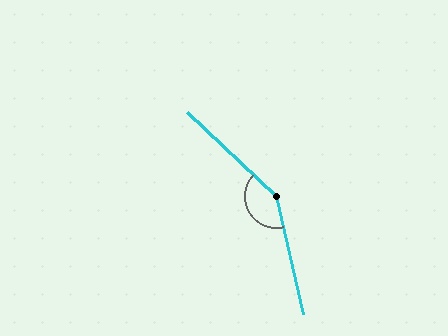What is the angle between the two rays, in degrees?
Approximately 146 degrees.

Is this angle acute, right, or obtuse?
It is obtuse.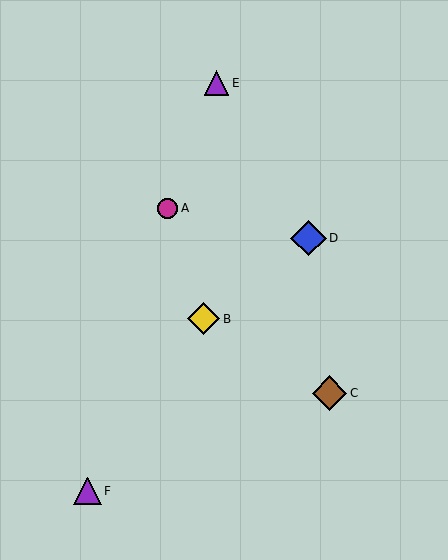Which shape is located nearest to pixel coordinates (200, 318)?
The yellow diamond (labeled B) at (204, 319) is nearest to that location.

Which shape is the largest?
The blue diamond (labeled D) is the largest.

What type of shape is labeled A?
Shape A is a magenta circle.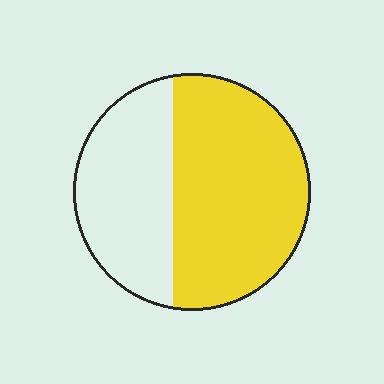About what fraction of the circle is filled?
About three fifths (3/5).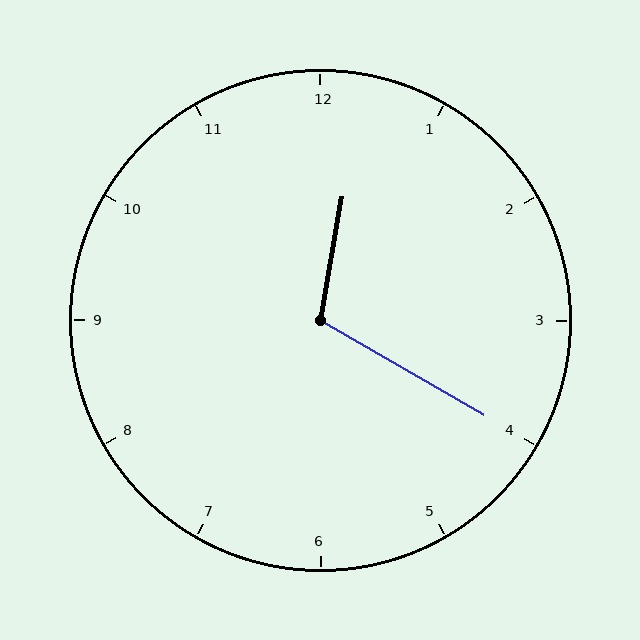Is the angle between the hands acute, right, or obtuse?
It is obtuse.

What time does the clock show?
12:20.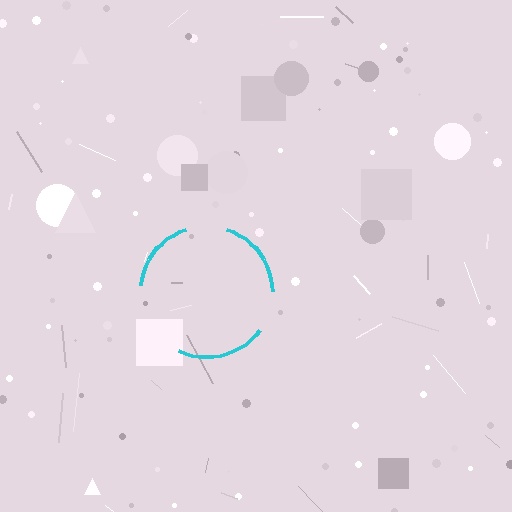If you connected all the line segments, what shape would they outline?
They would outline a circle.